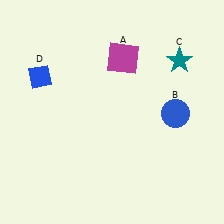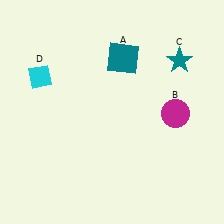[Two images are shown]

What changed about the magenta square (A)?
In Image 1, A is magenta. In Image 2, it changed to teal.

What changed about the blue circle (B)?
In Image 1, B is blue. In Image 2, it changed to magenta.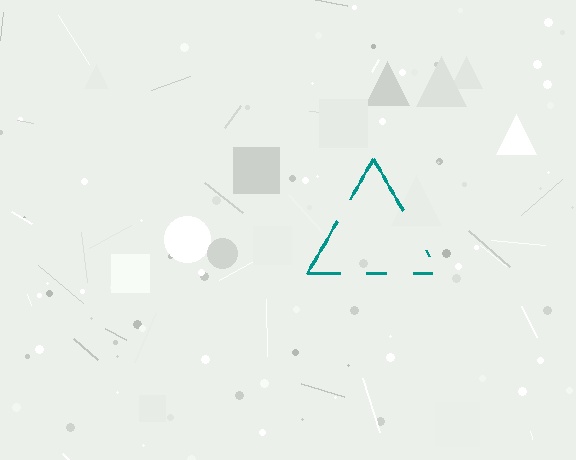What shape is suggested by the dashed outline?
The dashed outline suggests a triangle.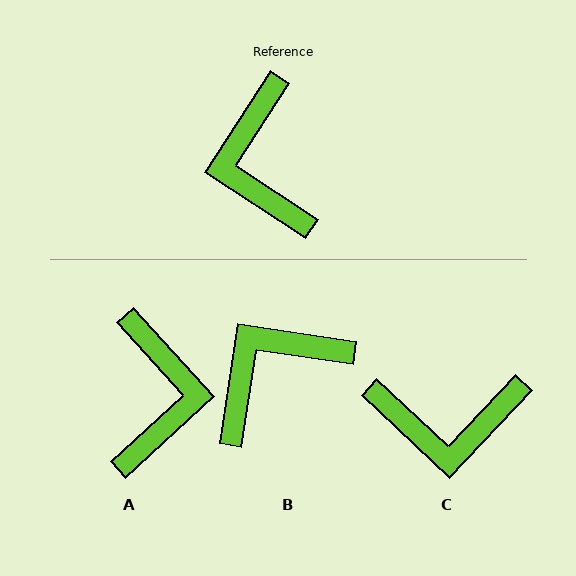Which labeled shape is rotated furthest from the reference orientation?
A, about 166 degrees away.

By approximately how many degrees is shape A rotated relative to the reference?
Approximately 166 degrees counter-clockwise.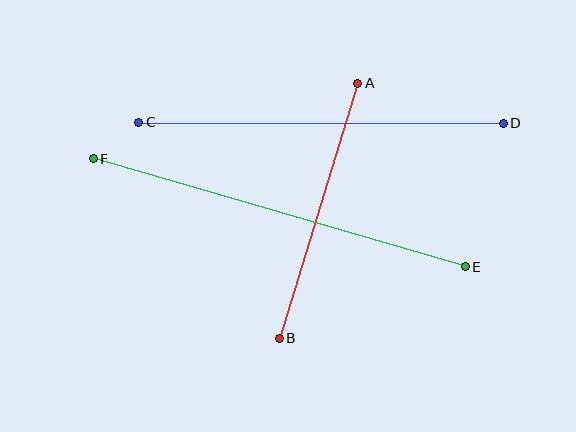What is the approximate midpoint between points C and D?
The midpoint is at approximately (321, 123) pixels.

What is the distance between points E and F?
The distance is approximately 387 pixels.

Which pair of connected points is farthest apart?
Points E and F are farthest apart.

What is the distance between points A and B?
The distance is approximately 267 pixels.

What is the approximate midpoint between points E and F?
The midpoint is at approximately (279, 213) pixels.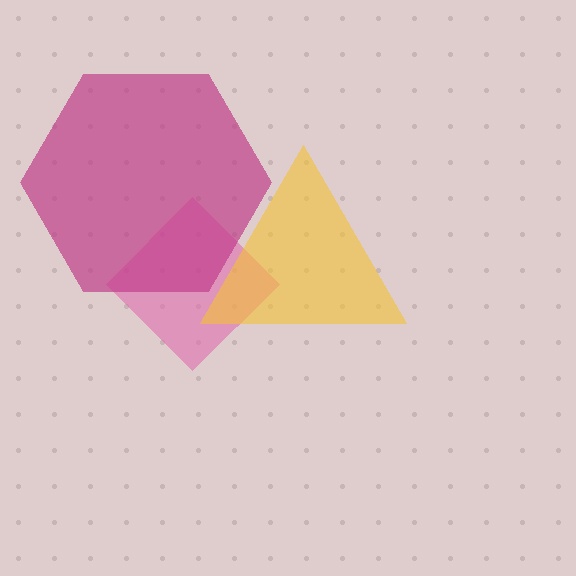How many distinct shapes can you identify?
There are 3 distinct shapes: a pink diamond, a yellow triangle, a magenta hexagon.